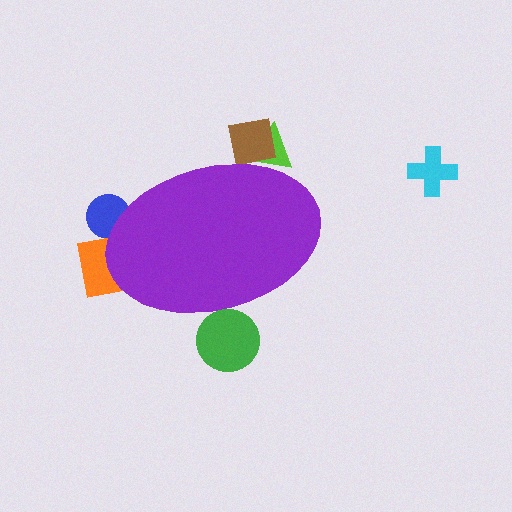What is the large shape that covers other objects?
A purple ellipse.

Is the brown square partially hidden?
Yes, the brown square is partially hidden behind the purple ellipse.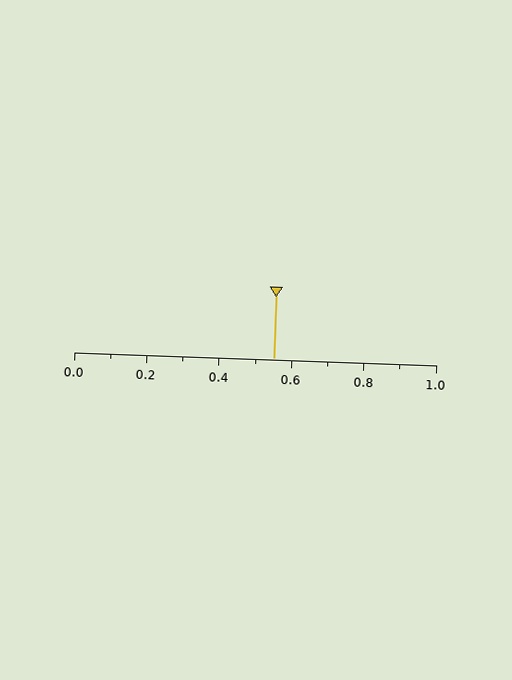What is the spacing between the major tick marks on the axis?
The major ticks are spaced 0.2 apart.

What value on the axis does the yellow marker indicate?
The marker indicates approximately 0.55.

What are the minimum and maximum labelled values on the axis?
The axis runs from 0.0 to 1.0.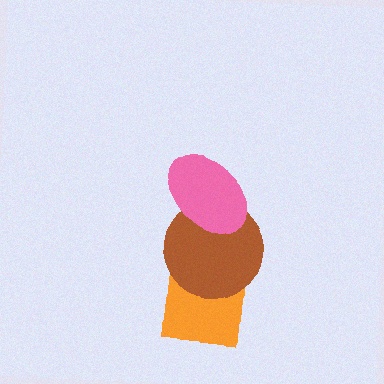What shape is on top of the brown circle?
The pink ellipse is on top of the brown circle.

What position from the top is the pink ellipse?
The pink ellipse is 1st from the top.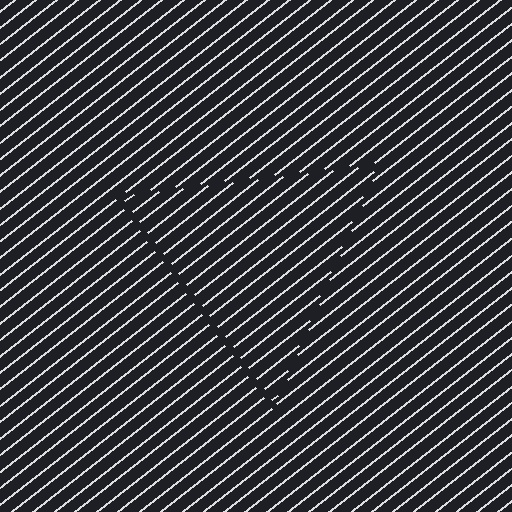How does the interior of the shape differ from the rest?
The interior of the shape contains the same grating, shifted by half a period — the contour is defined by the phase discontinuity where line-ends from the inner and outer gratings abut.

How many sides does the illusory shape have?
3 sides — the line-ends trace a triangle.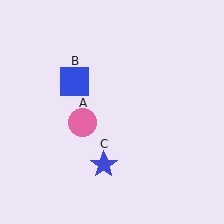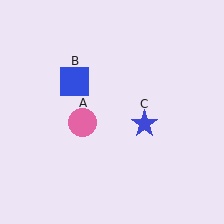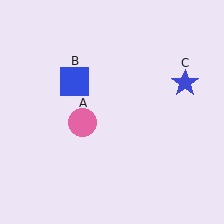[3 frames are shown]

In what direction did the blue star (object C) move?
The blue star (object C) moved up and to the right.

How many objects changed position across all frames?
1 object changed position: blue star (object C).